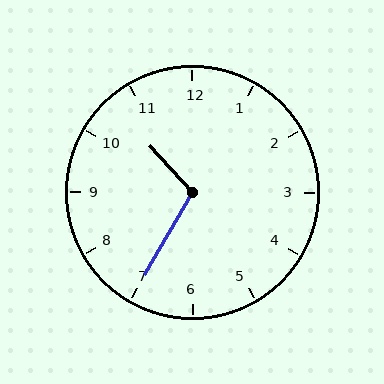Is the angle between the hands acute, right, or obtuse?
It is obtuse.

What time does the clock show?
10:35.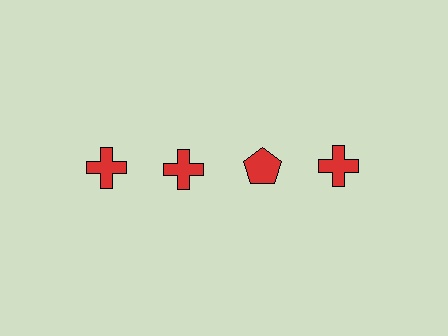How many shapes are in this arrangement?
There are 4 shapes arranged in a grid pattern.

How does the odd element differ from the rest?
It has a different shape: pentagon instead of cross.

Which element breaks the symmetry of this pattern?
The red pentagon in the top row, center column breaks the symmetry. All other shapes are red crosses.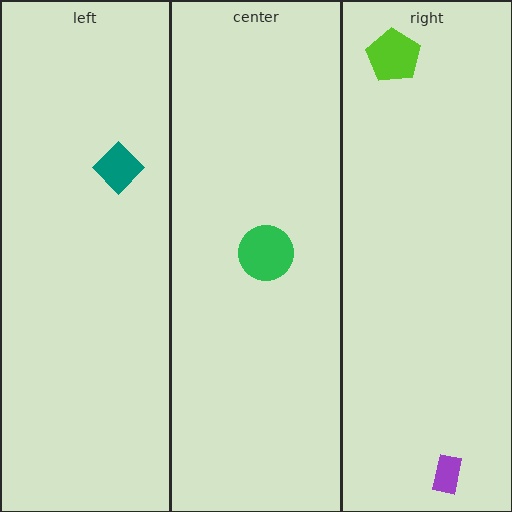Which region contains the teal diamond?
The left region.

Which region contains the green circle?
The center region.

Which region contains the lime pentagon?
The right region.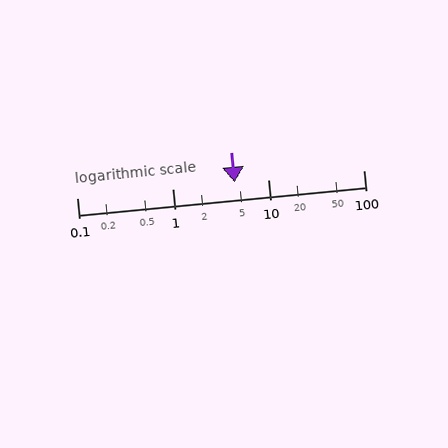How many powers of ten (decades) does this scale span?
The scale spans 3 decades, from 0.1 to 100.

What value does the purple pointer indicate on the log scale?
The pointer indicates approximately 4.5.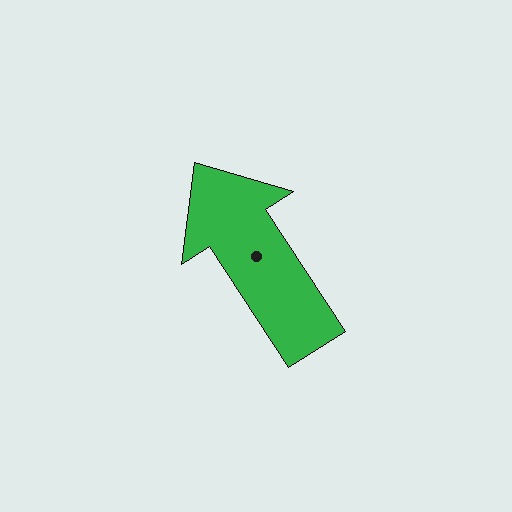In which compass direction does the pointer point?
Northwest.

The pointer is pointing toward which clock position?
Roughly 11 o'clock.